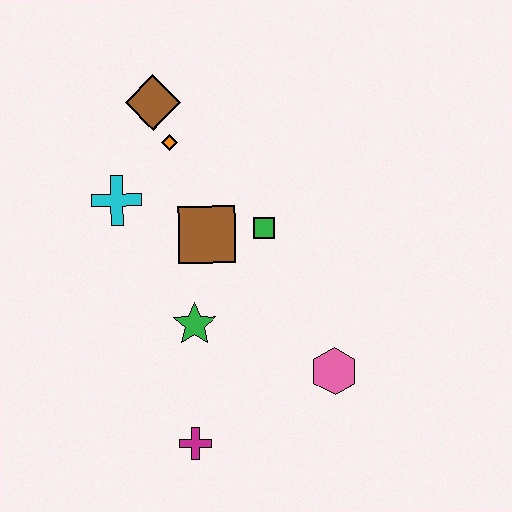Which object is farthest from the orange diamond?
The magenta cross is farthest from the orange diamond.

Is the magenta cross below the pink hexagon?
Yes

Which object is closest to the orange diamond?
The brown diamond is closest to the orange diamond.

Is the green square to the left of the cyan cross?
No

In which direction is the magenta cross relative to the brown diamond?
The magenta cross is below the brown diamond.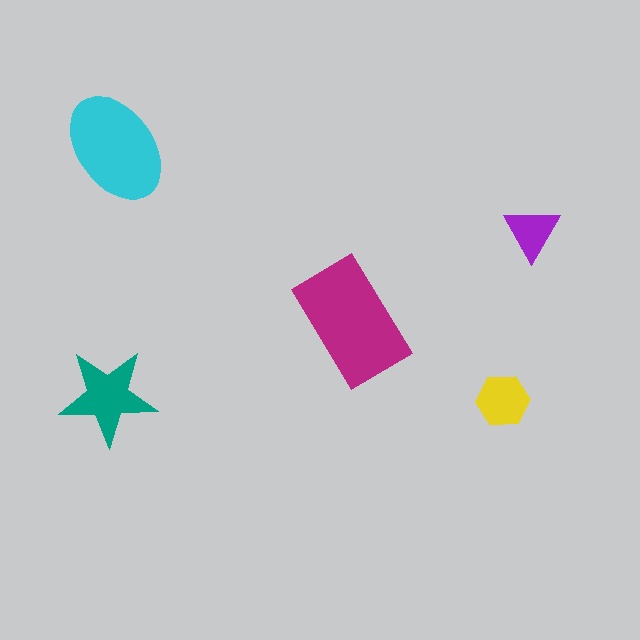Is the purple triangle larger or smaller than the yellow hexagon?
Smaller.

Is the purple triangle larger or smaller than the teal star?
Smaller.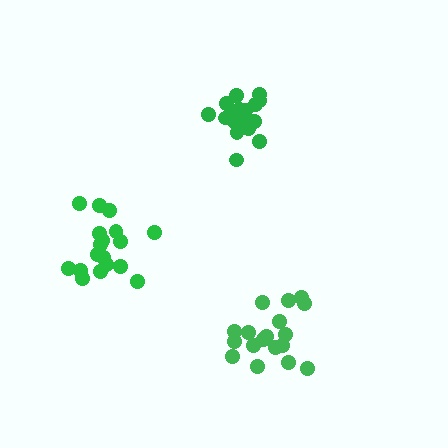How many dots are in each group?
Group 1: 21 dots, Group 2: 18 dots, Group 3: 18 dots (57 total).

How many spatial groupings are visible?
There are 3 spatial groupings.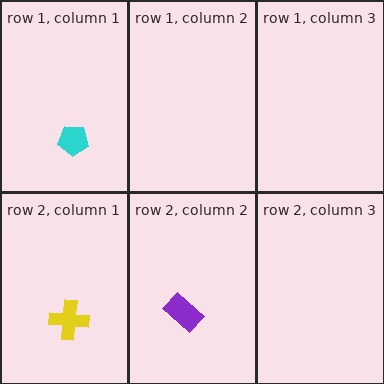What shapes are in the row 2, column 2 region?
The purple rectangle.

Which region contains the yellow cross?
The row 2, column 1 region.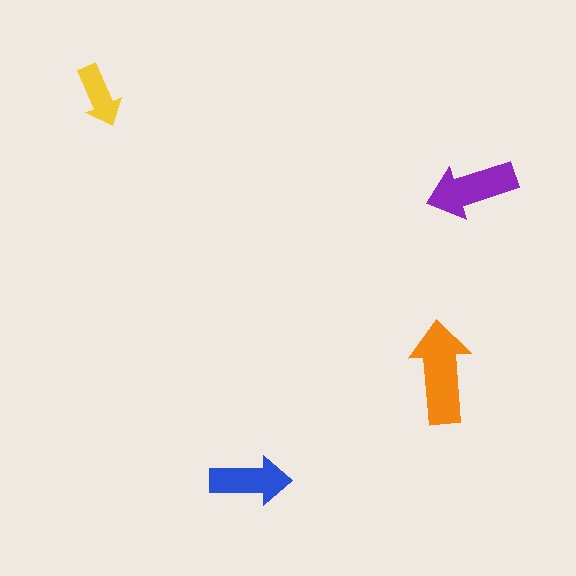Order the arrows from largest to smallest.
the orange one, the purple one, the blue one, the yellow one.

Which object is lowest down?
The blue arrow is bottommost.